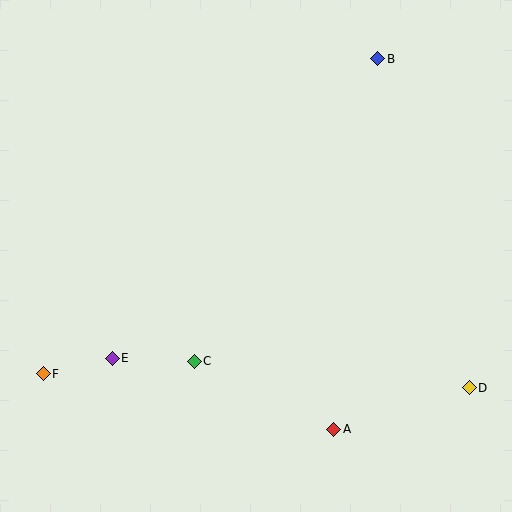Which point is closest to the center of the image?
Point C at (194, 361) is closest to the center.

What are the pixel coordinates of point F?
Point F is at (43, 374).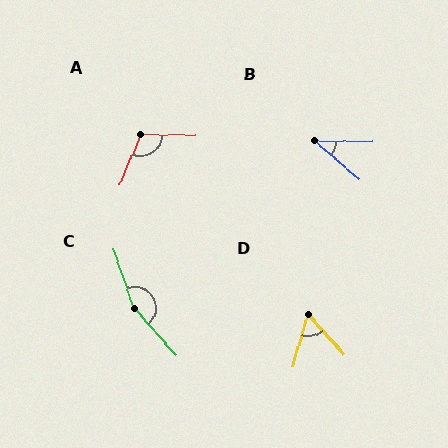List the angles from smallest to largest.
B (40°), D (59°), A (113°), C (157°).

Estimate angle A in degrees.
Approximately 113 degrees.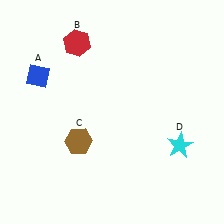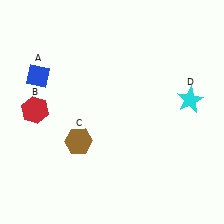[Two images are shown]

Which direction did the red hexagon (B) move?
The red hexagon (B) moved down.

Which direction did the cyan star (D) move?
The cyan star (D) moved up.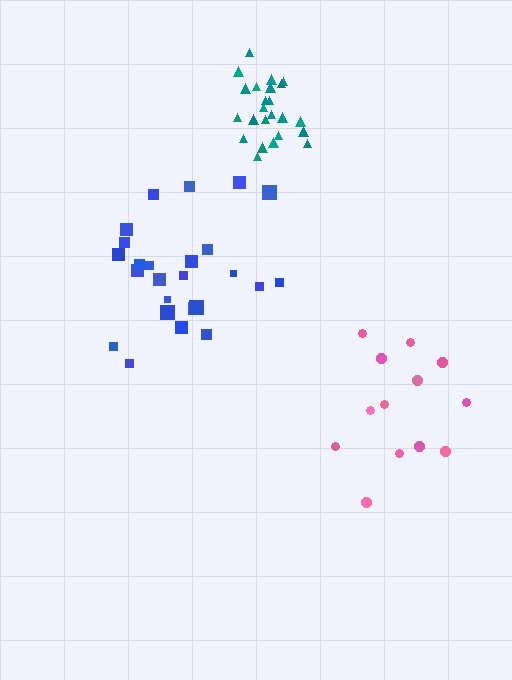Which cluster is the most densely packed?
Teal.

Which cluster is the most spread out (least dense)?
Pink.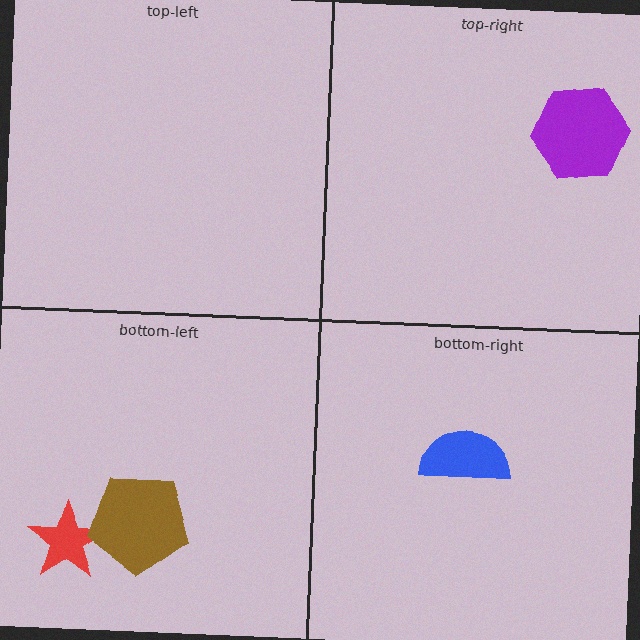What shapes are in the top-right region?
The purple hexagon.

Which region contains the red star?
The bottom-left region.